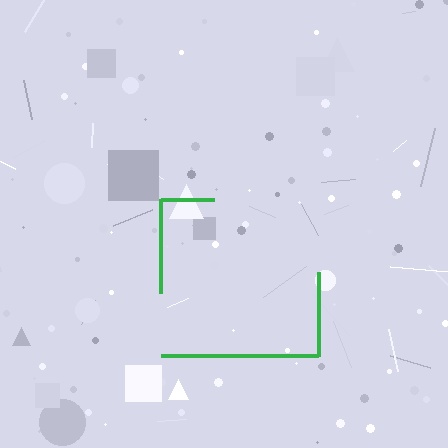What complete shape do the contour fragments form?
The contour fragments form a square.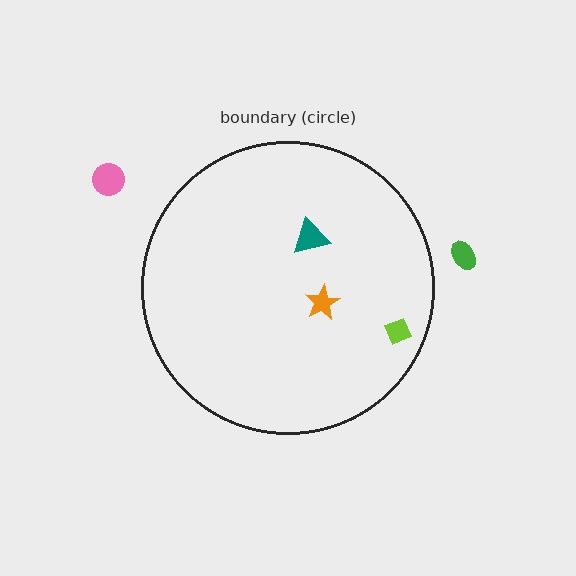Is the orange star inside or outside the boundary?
Inside.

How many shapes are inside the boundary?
3 inside, 2 outside.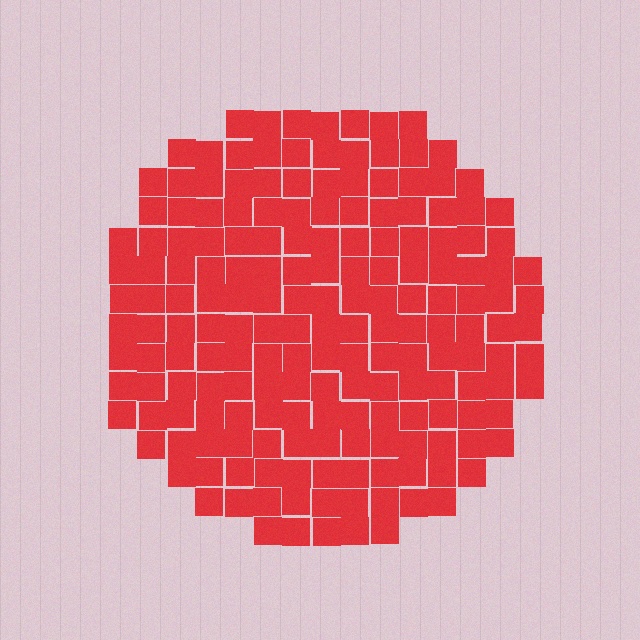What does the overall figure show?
The overall figure shows a circle.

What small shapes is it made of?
It is made of small squares.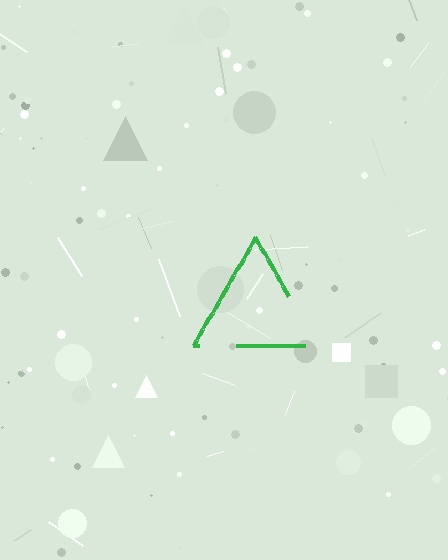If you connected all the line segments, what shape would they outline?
They would outline a triangle.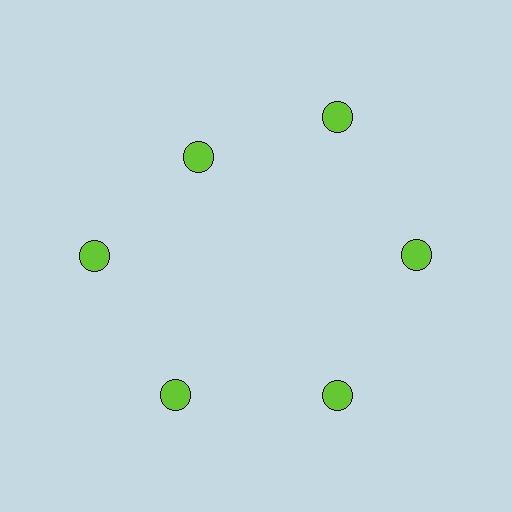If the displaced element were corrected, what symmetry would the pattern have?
It would have 6-fold rotational symmetry — the pattern would map onto itself every 60 degrees.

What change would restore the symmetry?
The symmetry would be restored by moving it outward, back onto the ring so that all 6 circles sit at equal angles and equal distance from the center.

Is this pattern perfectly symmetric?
No. The 6 lime circles are arranged in a ring, but one element near the 11 o'clock position is pulled inward toward the center, breaking the 6-fold rotational symmetry.